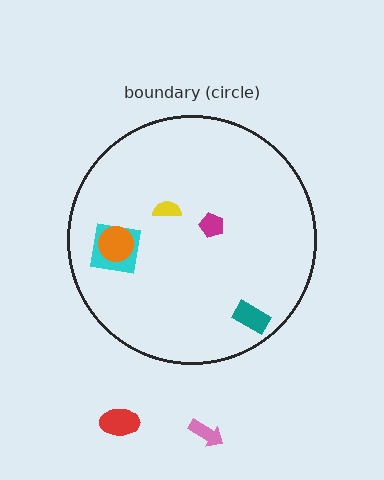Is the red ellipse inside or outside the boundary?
Outside.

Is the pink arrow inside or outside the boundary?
Outside.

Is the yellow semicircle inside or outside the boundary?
Inside.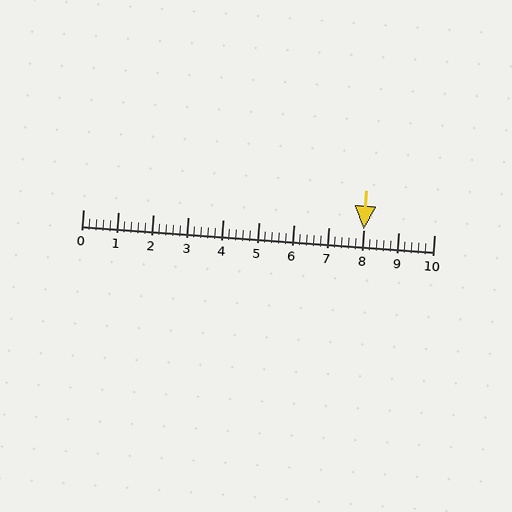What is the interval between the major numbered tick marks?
The major tick marks are spaced 1 units apart.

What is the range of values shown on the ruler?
The ruler shows values from 0 to 10.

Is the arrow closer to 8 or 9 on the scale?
The arrow is closer to 8.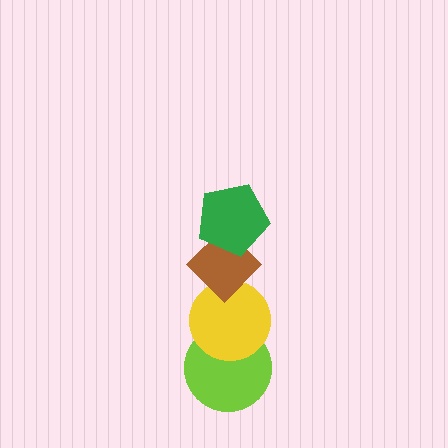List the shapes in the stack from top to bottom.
From top to bottom: the green pentagon, the brown diamond, the yellow circle, the lime circle.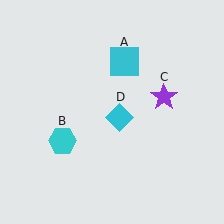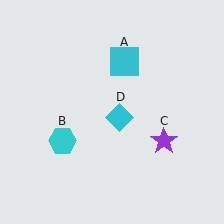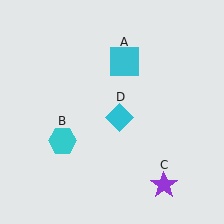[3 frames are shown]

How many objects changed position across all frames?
1 object changed position: purple star (object C).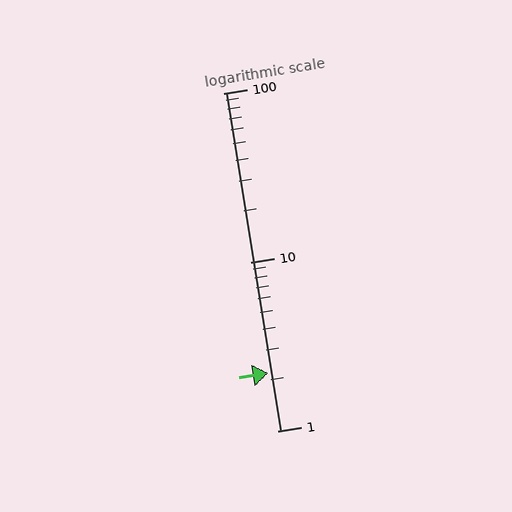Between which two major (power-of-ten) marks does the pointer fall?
The pointer is between 1 and 10.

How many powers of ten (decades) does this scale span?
The scale spans 2 decades, from 1 to 100.